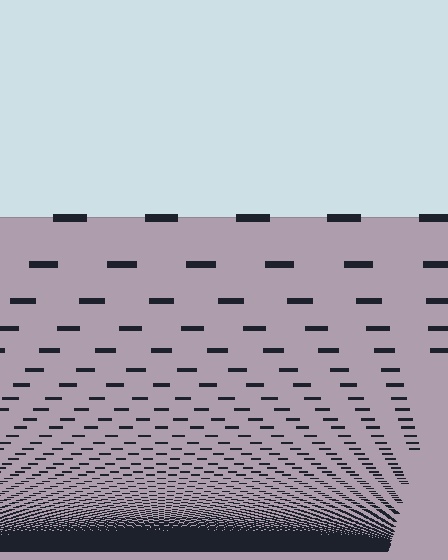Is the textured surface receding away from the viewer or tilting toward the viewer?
The surface appears to tilt toward the viewer. Texture elements get larger and sparser toward the top.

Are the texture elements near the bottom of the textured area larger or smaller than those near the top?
Smaller. The gradient is inverted — elements near the bottom are smaller and denser.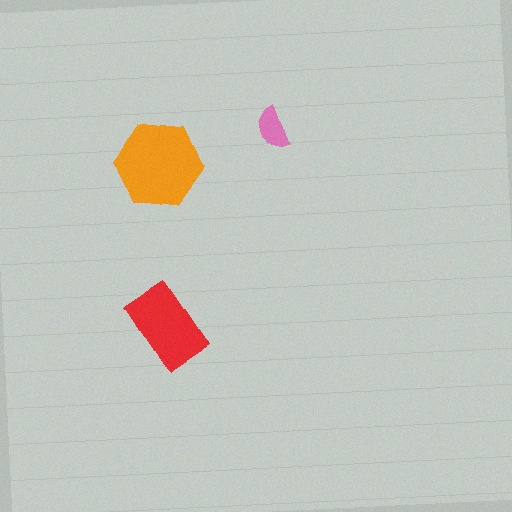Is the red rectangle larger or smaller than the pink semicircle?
Larger.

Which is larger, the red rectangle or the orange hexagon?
The orange hexagon.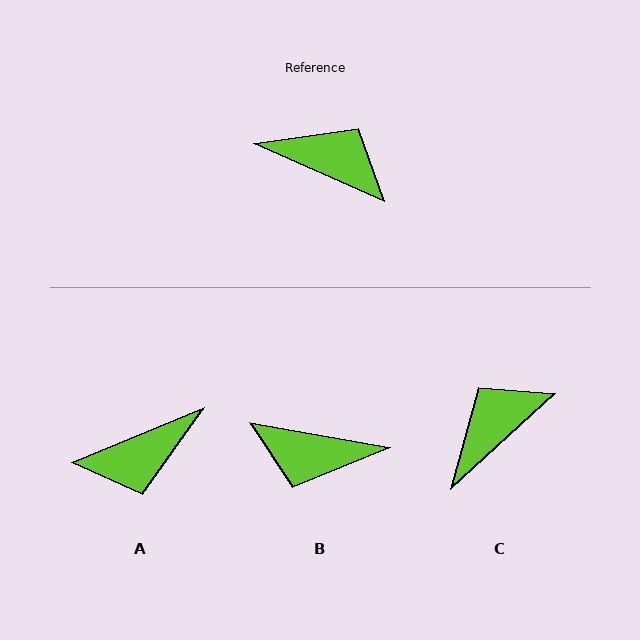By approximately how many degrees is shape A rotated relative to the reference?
Approximately 134 degrees clockwise.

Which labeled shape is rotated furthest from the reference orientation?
B, about 166 degrees away.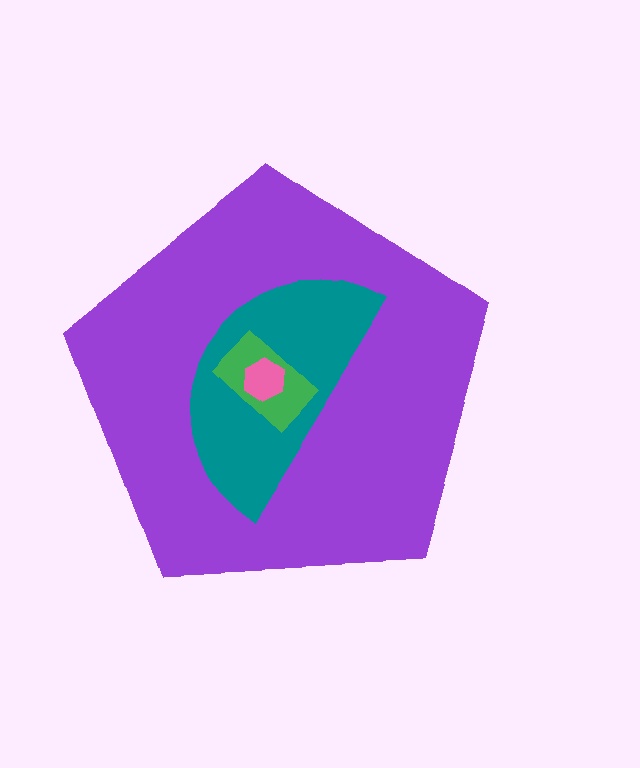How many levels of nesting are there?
4.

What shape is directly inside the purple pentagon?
The teal semicircle.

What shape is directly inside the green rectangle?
The pink hexagon.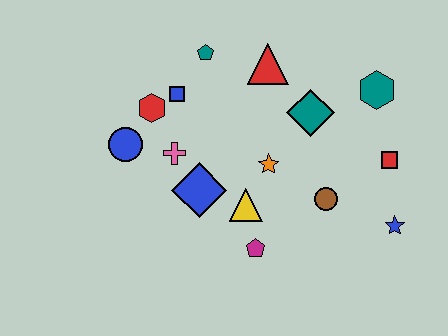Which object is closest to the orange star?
The yellow triangle is closest to the orange star.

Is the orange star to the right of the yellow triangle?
Yes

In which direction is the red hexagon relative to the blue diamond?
The red hexagon is above the blue diamond.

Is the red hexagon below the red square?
No